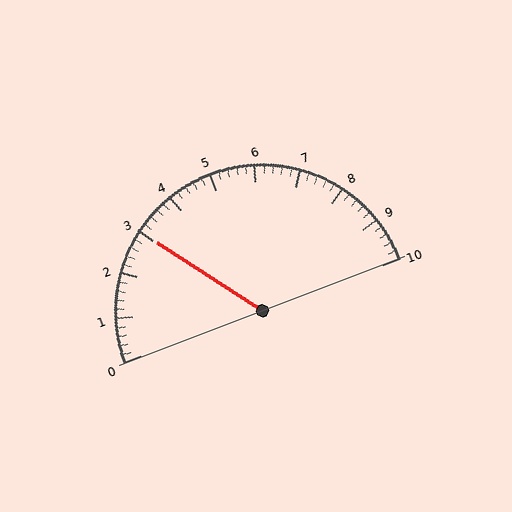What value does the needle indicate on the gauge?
The needle indicates approximately 3.0.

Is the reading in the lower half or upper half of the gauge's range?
The reading is in the lower half of the range (0 to 10).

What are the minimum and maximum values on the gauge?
The gauge ranges from 0 to 10.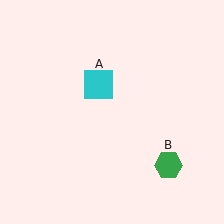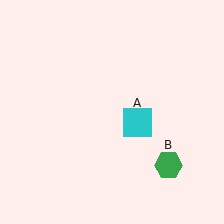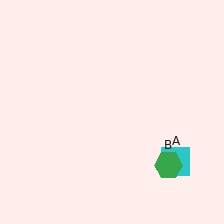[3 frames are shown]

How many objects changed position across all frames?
1 object changed position: cyan square (object A).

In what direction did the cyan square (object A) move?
The cyan square (object A) moved down and to the right.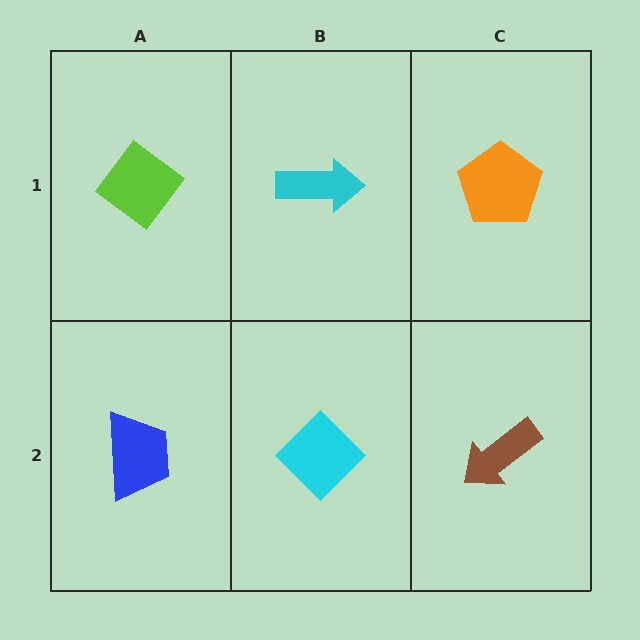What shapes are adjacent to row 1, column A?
A blue trapezoid (row 2, column A), a cyan arrow (row 1, column B).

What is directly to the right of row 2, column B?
A brown arrow.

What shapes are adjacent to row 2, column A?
A lime diamond (row 1, column A), a cyan diamond (row 2, column B).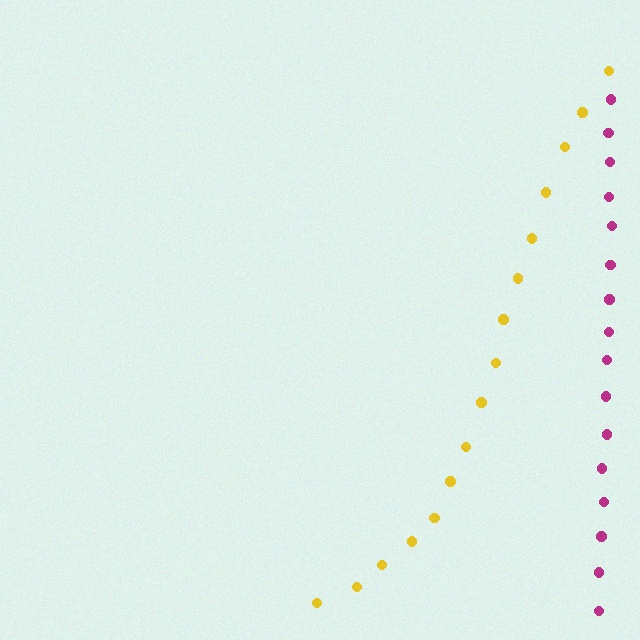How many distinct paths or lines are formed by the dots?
There are 2 distinct paths.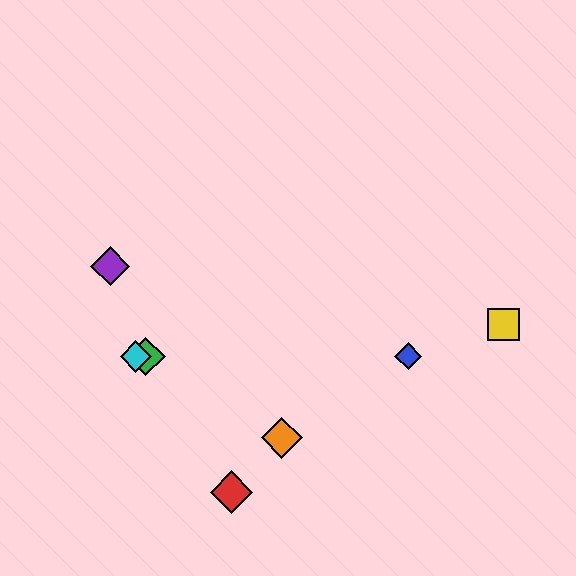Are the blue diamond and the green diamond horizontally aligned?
Yes, both are at y≈356.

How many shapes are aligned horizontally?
3 shapes (the blue diamond, the green diamond, the cyan diamond) are aligned horizontally.